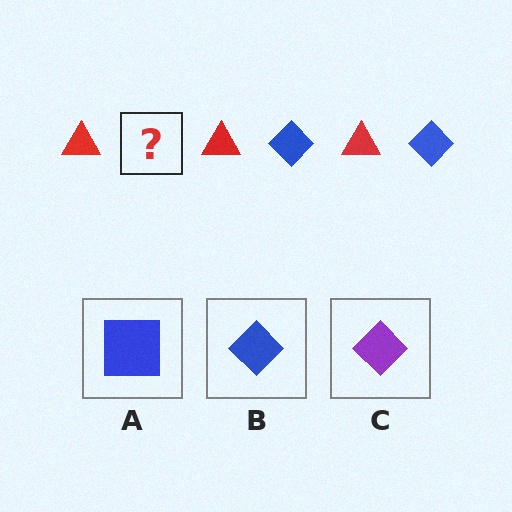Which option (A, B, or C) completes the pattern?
B.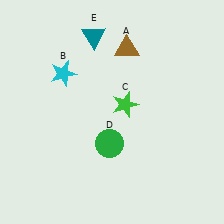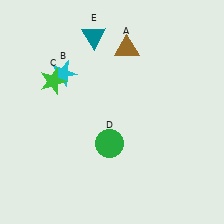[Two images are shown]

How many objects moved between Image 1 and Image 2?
1 object moved between the two images.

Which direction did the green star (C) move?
The green star (C) moved left.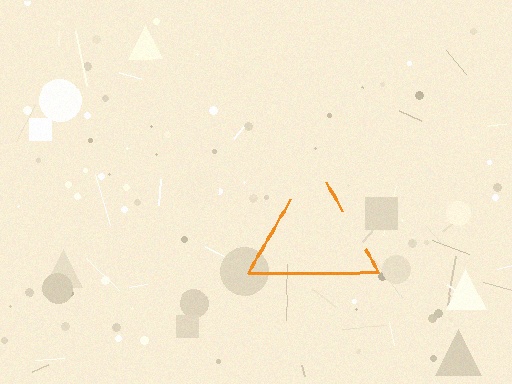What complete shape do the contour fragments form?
The contour fragments form a triangle.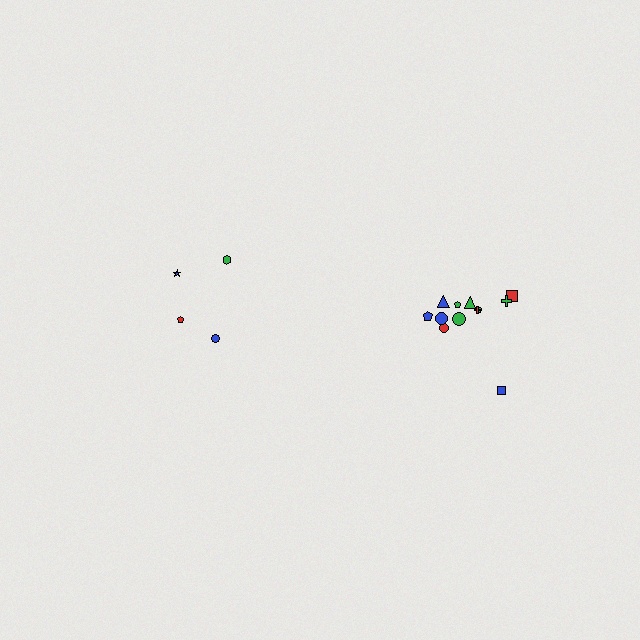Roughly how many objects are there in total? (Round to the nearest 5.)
Roughly 15 objects in total.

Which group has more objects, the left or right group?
The right group.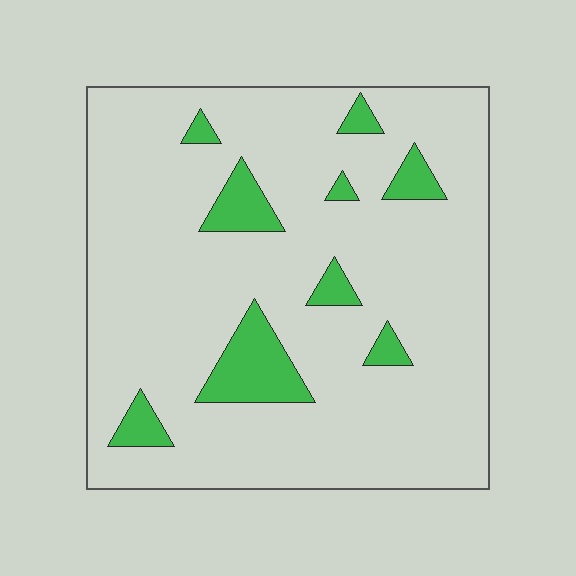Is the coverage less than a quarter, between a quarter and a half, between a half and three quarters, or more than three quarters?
Less than a quarter.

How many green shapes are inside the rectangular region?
9.